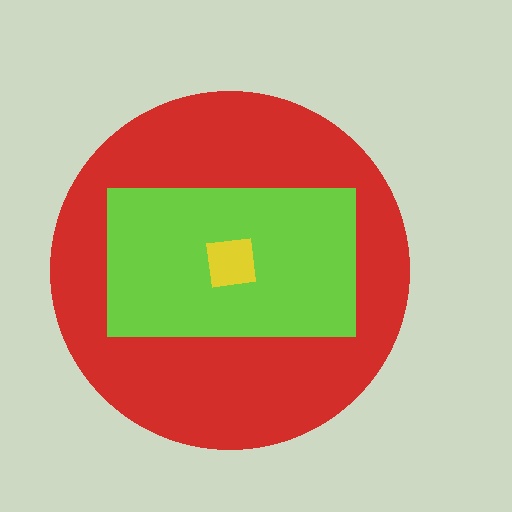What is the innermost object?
The yellow square.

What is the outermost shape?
The red circle.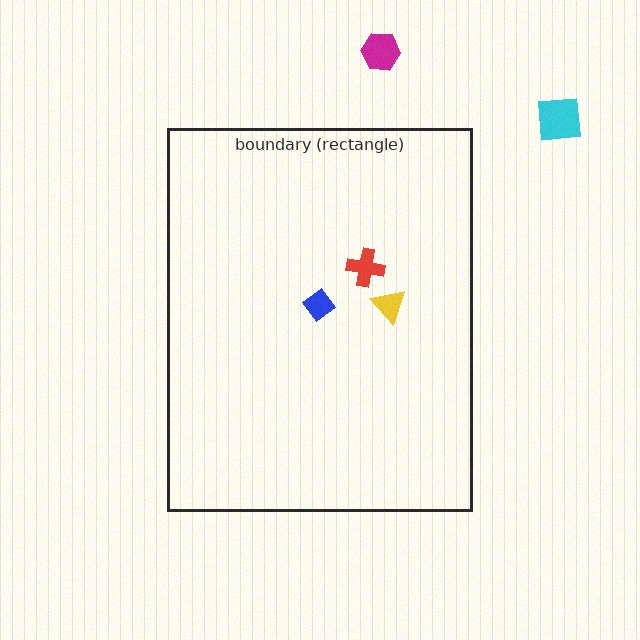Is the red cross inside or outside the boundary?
Inside.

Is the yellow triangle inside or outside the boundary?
Inside.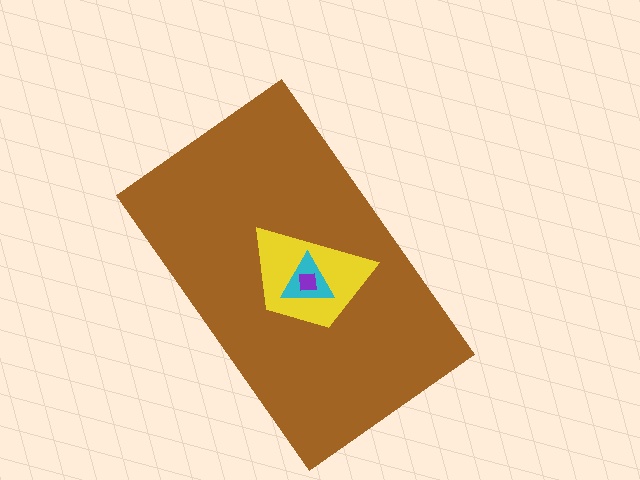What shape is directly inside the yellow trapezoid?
The cyan triangle.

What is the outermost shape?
The brown rectangle.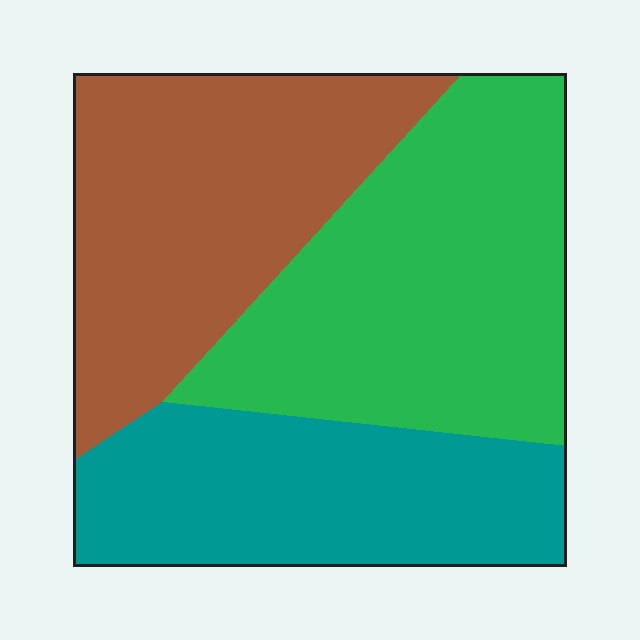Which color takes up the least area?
Teal, at roughly 30%.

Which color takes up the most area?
Green, at roughly 40%.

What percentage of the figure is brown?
Brown covers around 35% of the figure.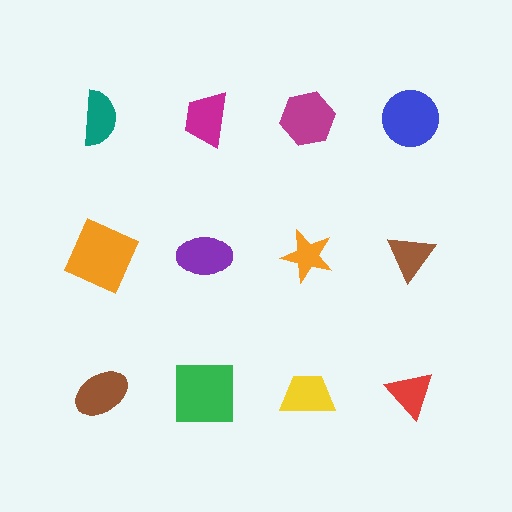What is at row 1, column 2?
A magenta trapezoid.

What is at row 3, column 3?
A yellow trapezoid.